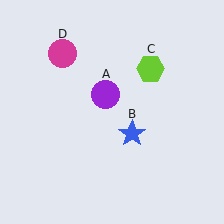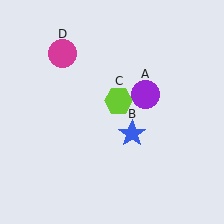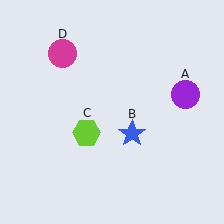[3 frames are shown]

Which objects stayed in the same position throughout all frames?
Blue star (object B) and magenta circle (object D) remained stationary.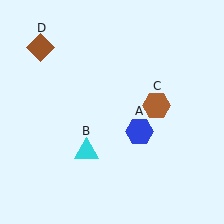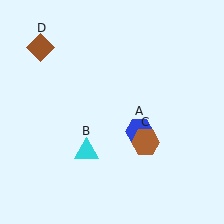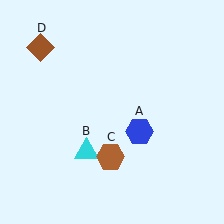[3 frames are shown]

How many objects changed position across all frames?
1 object changed position: brown hexagon (object C).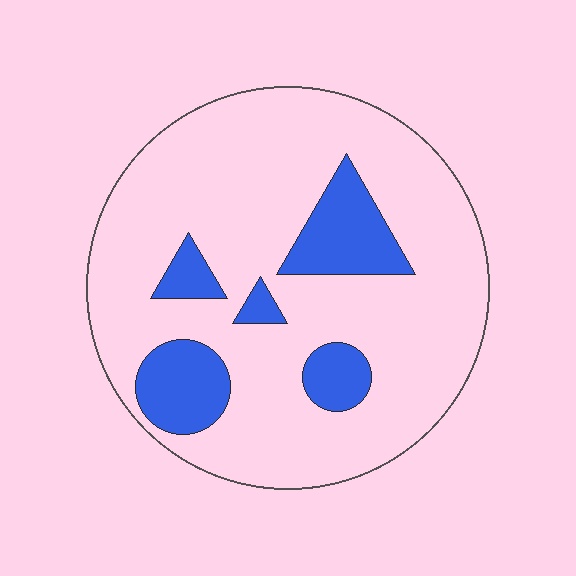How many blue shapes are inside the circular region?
5.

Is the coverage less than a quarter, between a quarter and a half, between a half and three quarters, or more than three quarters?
Less than a quarter.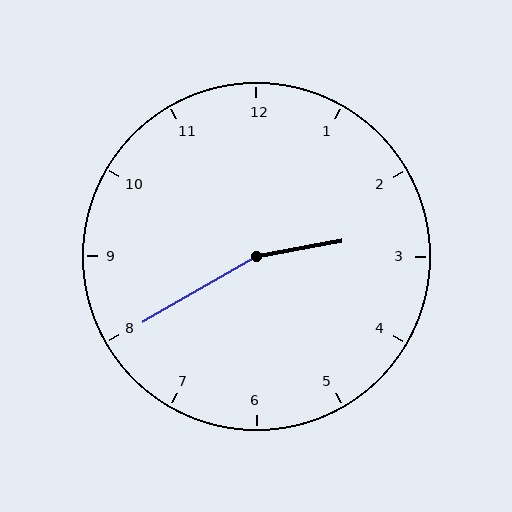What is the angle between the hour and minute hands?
Approximately 160 degrees.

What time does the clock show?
2:40.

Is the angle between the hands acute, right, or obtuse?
It is obtuse.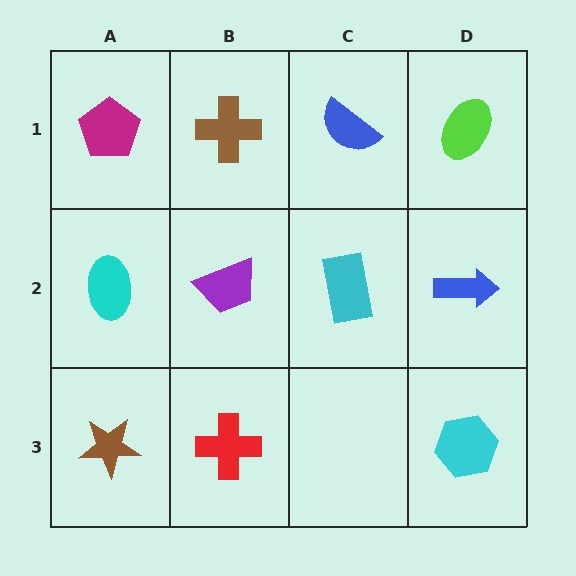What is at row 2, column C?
A cyan rectangle.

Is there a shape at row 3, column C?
No, that cell is empty.